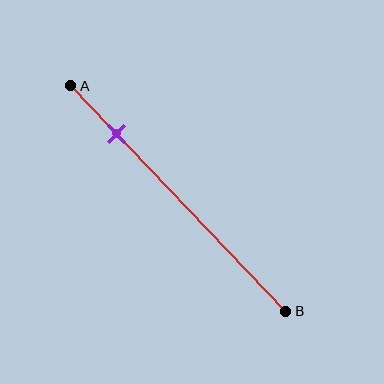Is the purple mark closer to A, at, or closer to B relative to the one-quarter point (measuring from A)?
The purple mark is closer to point A than the one-quarter point of segment AB.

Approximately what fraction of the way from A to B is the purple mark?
The purple mark is approximately 20% of the way from A to B.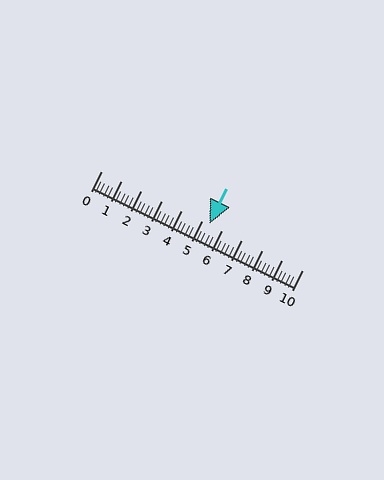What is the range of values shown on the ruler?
The ruler shows values from 0 to 10.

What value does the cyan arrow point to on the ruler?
The cyan arrow points to approximately 5.4.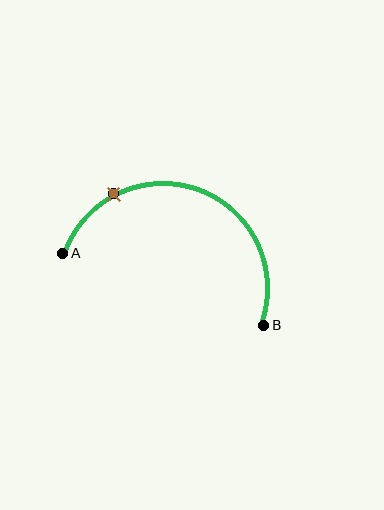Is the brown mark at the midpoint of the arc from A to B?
No. The brown mark lies on the arc but is closer to endpoint A. The arc midpoint would be at the point on the curve equidistant along the arc from both A and B.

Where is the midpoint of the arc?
The arc midpoint is the point on the curve farthest from the straight line joining A and B. It sits above that line.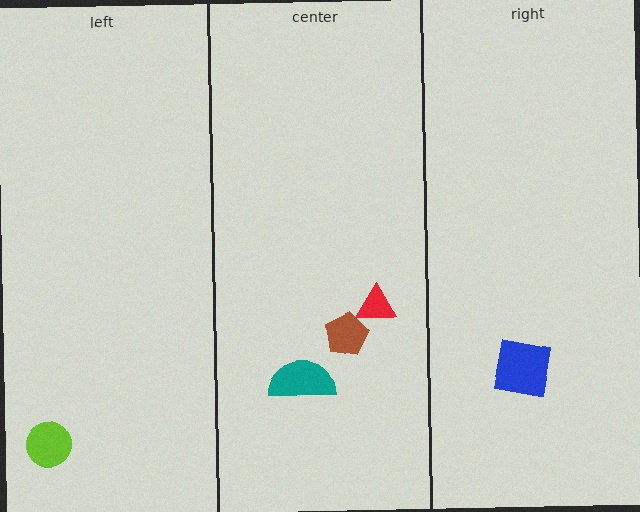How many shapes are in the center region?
3.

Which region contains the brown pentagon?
The center region.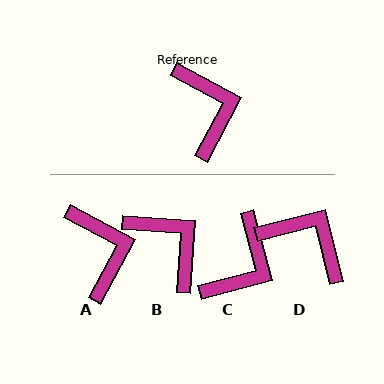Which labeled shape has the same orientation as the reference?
A.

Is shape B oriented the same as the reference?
No, it is off by about 24 degrees.